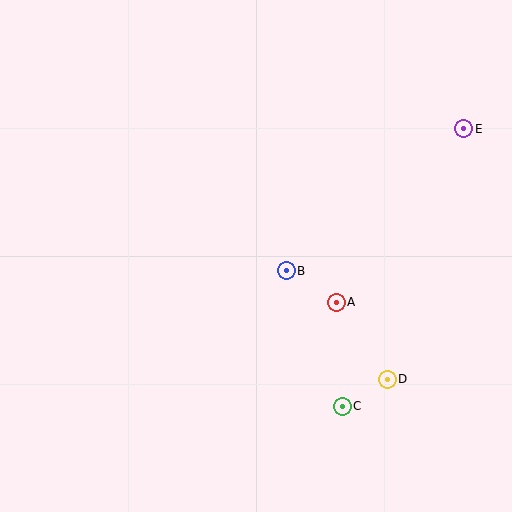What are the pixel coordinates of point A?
Point A is at (336, 302).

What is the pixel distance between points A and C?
The distance between A and C is 104 pixels.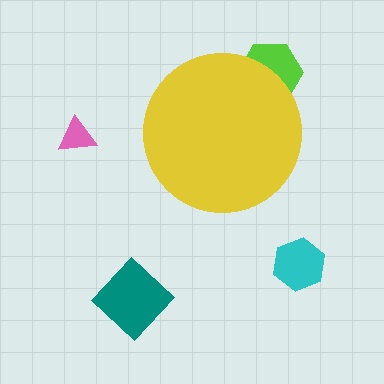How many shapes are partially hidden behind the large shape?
1 shape is partially hidden.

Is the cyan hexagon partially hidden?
No, the cyan hexagon is fully visible.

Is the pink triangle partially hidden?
No, the pink triangle is fully visible.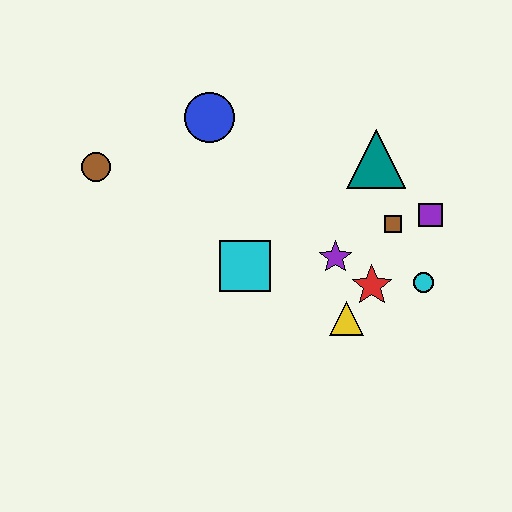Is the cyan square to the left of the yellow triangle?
Yes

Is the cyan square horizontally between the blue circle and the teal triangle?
Yes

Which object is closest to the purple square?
The brown square is closest to the purple square.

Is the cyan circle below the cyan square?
Yes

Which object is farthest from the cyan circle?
The brown circle is farthest from the cyan circle.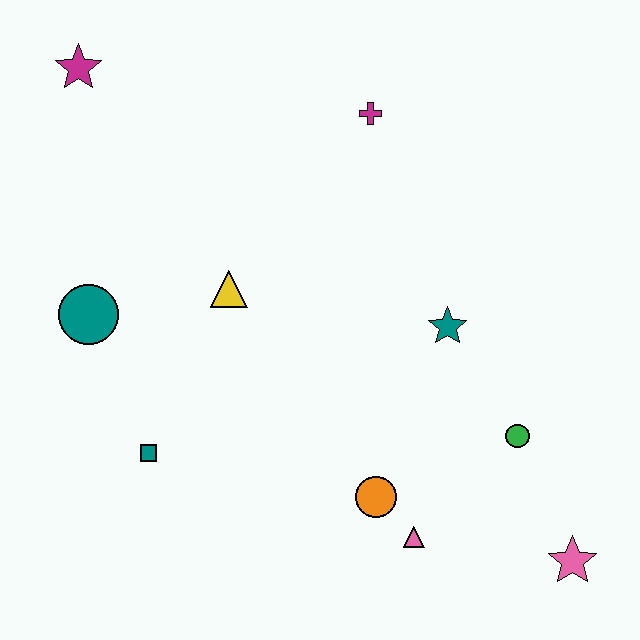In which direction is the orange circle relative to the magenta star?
The orange circle is below the magenta star.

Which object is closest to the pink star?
The green circle is closest to the pink star.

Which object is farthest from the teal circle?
The pink star is farthest from the teal circle.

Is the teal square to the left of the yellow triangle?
Yes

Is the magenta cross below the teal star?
No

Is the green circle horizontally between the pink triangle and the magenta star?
No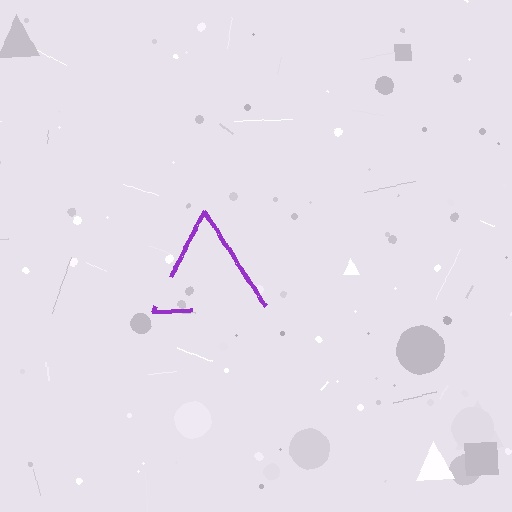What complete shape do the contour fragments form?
The contour fragments form a triangle.